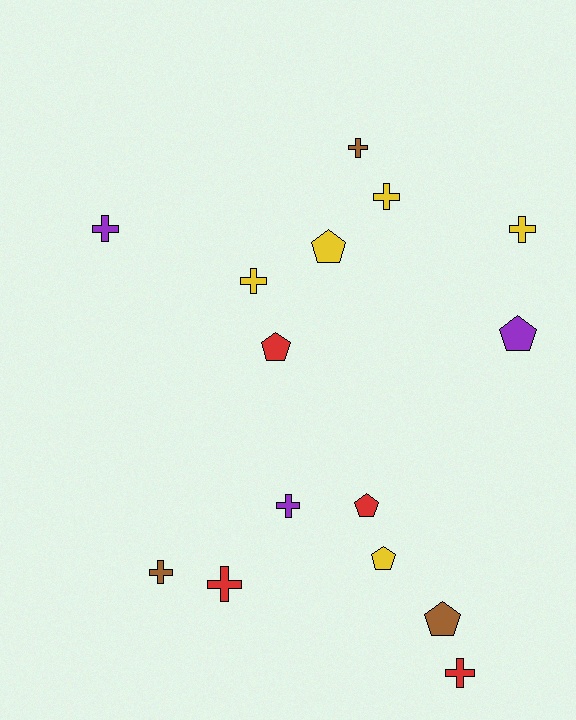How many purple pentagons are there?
There is 1 purple pentagon.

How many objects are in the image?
There are 15 objects.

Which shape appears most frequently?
Cross, with 9 objects.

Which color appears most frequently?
Yellow, with 5 objects.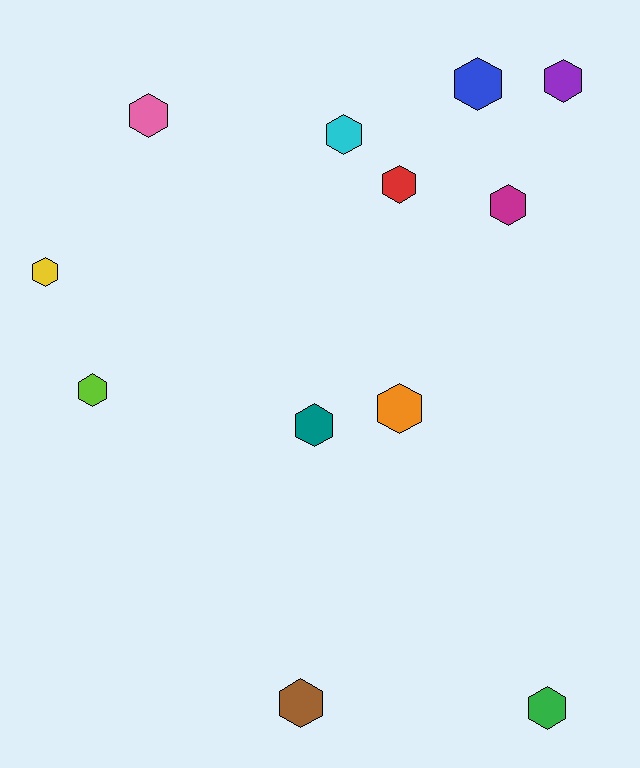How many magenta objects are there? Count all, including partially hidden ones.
There is 1 magenta object.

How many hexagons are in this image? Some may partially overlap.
There are 12 hexagons.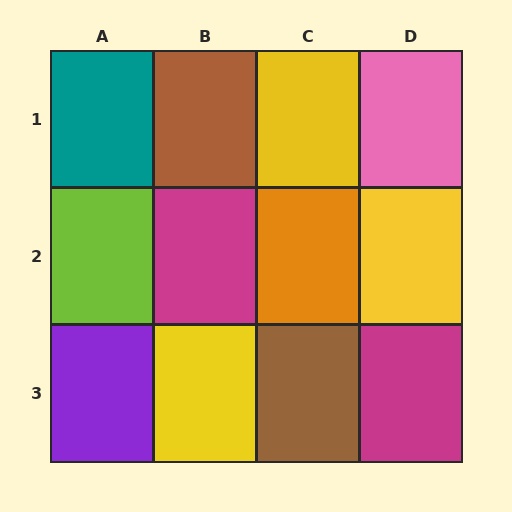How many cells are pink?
1 cell is pink.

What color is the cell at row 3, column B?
Yellow.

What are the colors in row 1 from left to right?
Teal, brown, yellow, pink.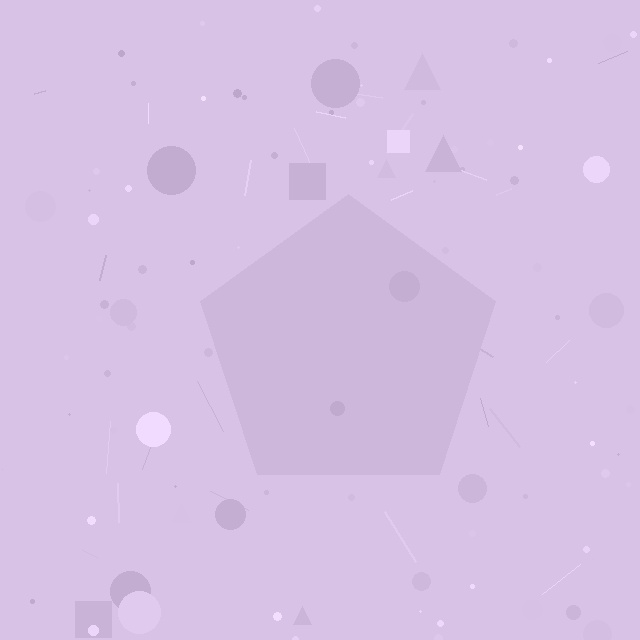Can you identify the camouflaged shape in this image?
The camouflaged shape is a pentagon.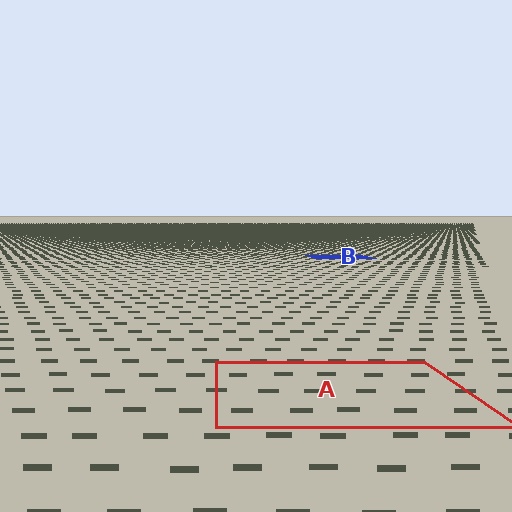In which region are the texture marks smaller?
The texture marks are smaller in region B, because it is farther away.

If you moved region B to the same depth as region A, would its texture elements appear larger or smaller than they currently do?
They would appear larger. At a closer depth, the same texture elements are projected at a bigger on-screen size.